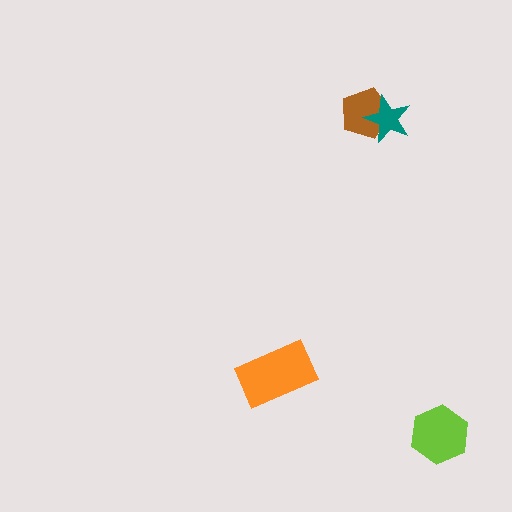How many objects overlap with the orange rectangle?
0 objects overlap with the orange rectangle.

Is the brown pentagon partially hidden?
Yes, it is partially covered by another shape.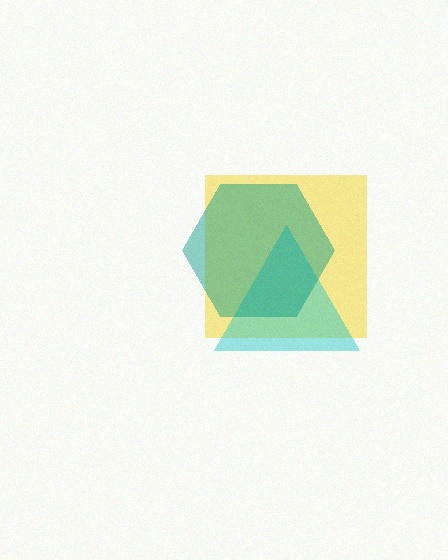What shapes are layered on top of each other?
The layered shapes are: a yellow square, a cyan triangle, a teal hexagon.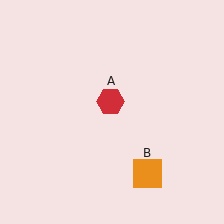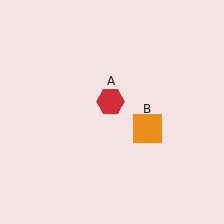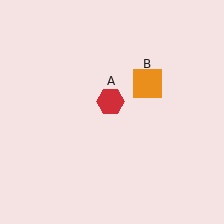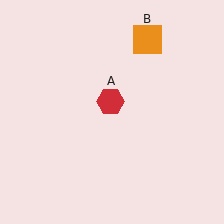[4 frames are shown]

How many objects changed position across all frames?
1 object changed position: orange square (object B).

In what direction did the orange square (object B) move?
The orange square (object B) moved up.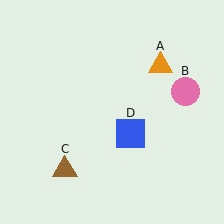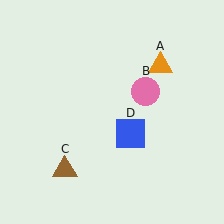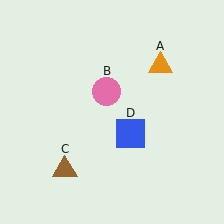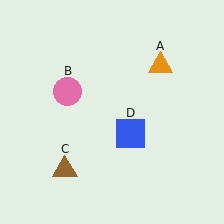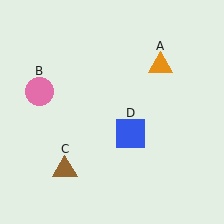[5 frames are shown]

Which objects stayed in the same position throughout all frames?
Orange triangle (object A) and brown triangle (object C) and blue square (object D) remained stationary.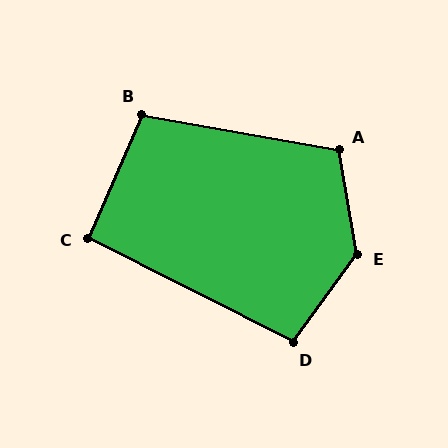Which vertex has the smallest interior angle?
C, at approximately 93 degrees.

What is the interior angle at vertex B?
Approximately 103 degrees (obtuse).